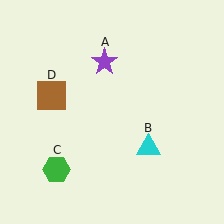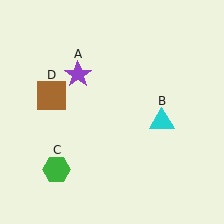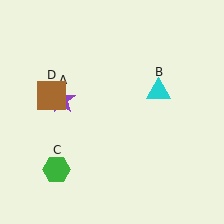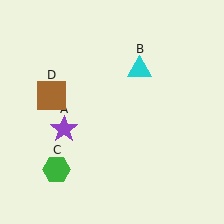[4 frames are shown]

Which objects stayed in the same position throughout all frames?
Green hexagon (object C) and brown square (object D) remained stationary.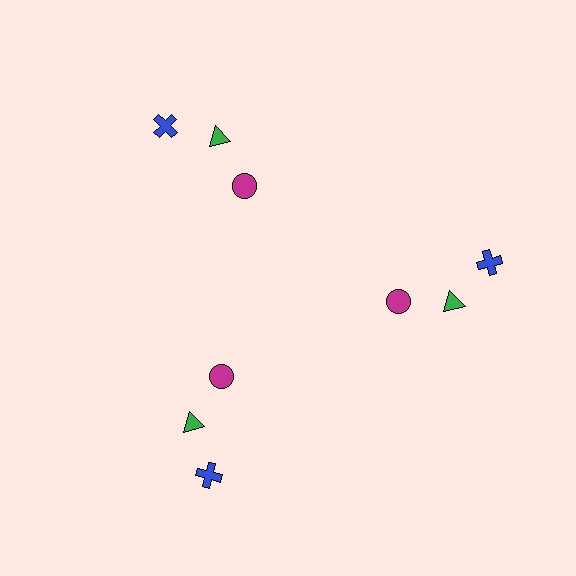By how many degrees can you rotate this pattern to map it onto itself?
The pattern maps onto itself every 120 degrees of rotation.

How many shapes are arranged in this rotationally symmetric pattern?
There are 9 shapes, arranged in 3 groups of 3.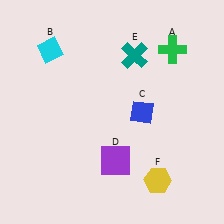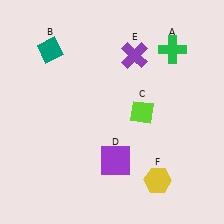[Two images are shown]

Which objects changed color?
B changed from cyan to teal. C changed from blue to lime. E changed from teal to purple.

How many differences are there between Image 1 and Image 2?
There are 3 differences between the two images.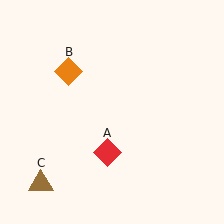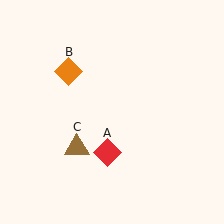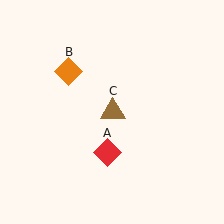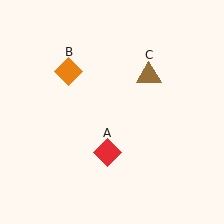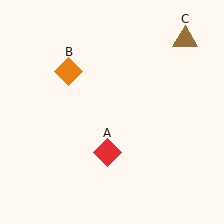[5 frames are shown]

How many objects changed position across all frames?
1 object changed position: brown triangle (object C).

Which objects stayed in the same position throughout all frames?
Red diamond (object A) and orange diamond (object B) remained stationary.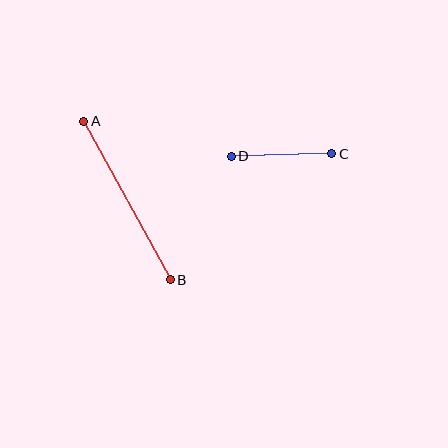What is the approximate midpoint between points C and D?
The midpoint is at approximately (281, 155) pixels.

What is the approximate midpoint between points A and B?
The midpoint is at approximately (127, 201) pixels.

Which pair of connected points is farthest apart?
Points A and B are farthest apart.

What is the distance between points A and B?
The distance is approximately 181 pixels.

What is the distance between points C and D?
The distance is approximately 100 pixels.